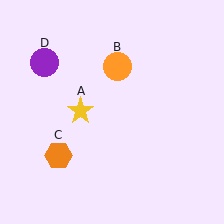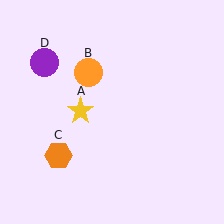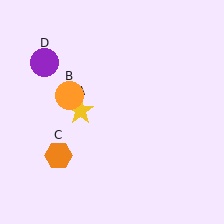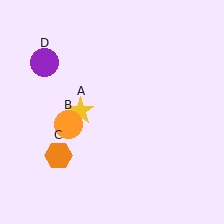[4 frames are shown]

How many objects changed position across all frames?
1 object changed position: orange circle (object B).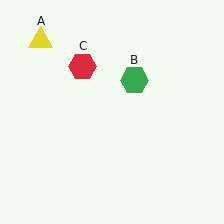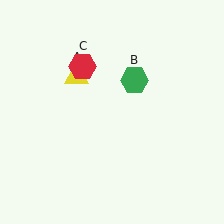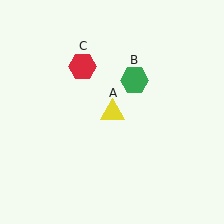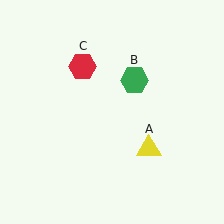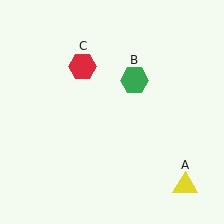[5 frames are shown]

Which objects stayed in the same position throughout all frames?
Green hexagon (object B) and red hexagon (object C) remained stationary.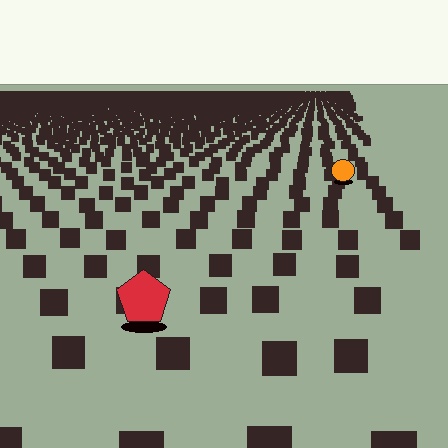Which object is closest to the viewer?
The red pentagon is closest. The texture marks near it are larger and more spread out.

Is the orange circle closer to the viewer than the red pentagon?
No. The red pentagon is closer — you can tell from the texture gradient: the ground texture is coarser near it.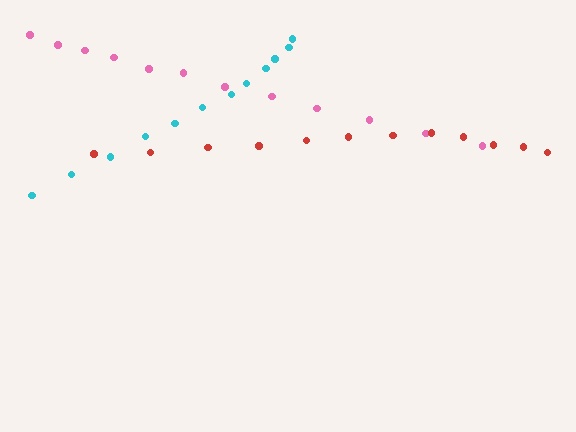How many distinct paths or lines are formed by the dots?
There are 3 distinct paths.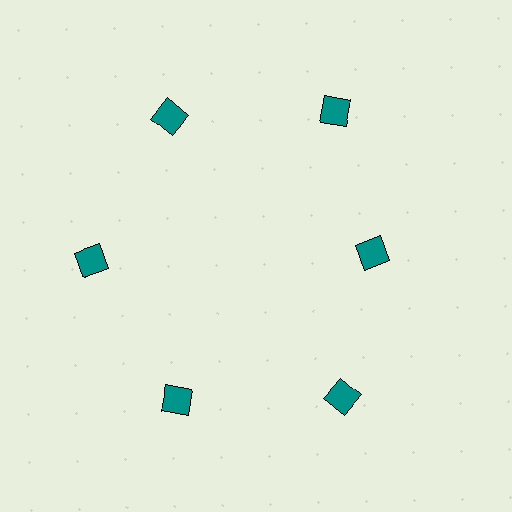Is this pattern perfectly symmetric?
No. The 6 teal squares are arranged in a ring, but one element near the 3 o'clock position is pulled inward toward the center, breaking the 6-fold rotational symmetry.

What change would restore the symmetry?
The symmetry would be restored by moving it outward, back onto the ring so that all 6 squares sit at equal angles and equal distance from the center.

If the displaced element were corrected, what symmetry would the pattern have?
It would have 6-fold rotational symmetry — the pattern would map onto itself every 60 degrees.